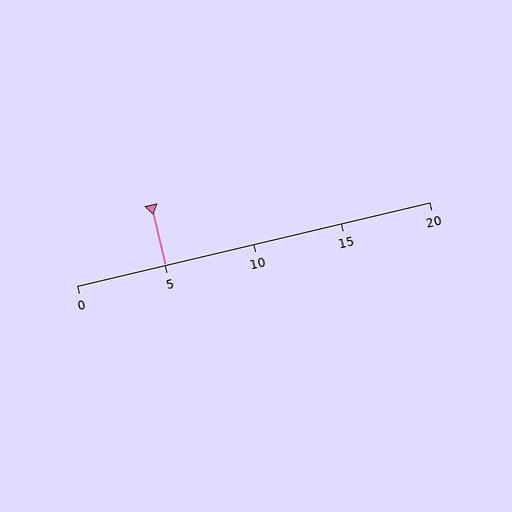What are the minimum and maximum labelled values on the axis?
The axis runs from 0 to 20.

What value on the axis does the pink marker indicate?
The marker indicates approximately 5.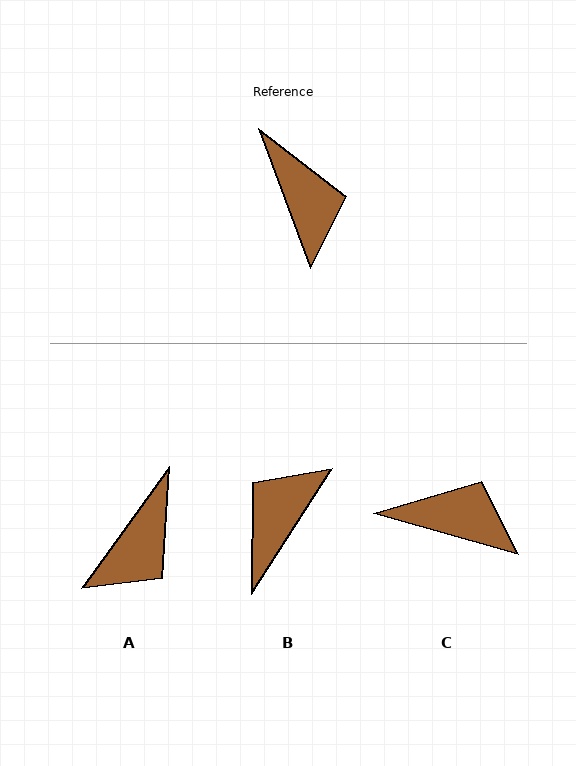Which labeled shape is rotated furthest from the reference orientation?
B, about 127 degrees away.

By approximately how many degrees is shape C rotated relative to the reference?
Approximately 54 degrees counter-clockwise.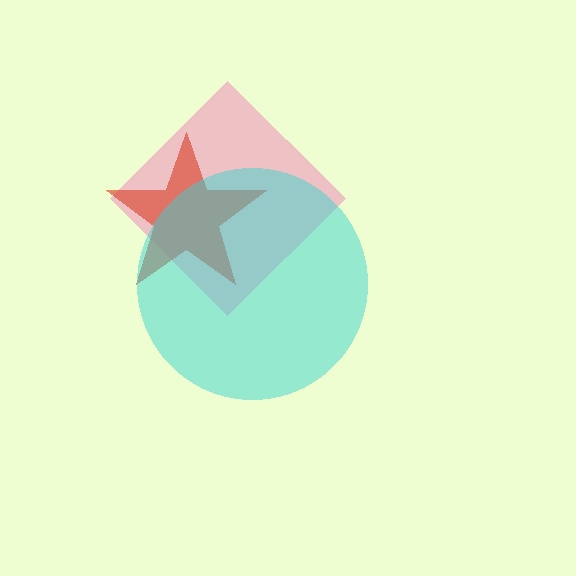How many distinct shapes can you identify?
There are 3 distinct shapes: a pink diamond, a red star, a cyan circle.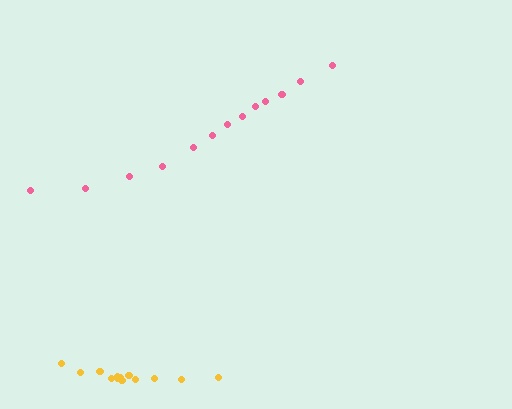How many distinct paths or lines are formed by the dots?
There are 2 distinct paths.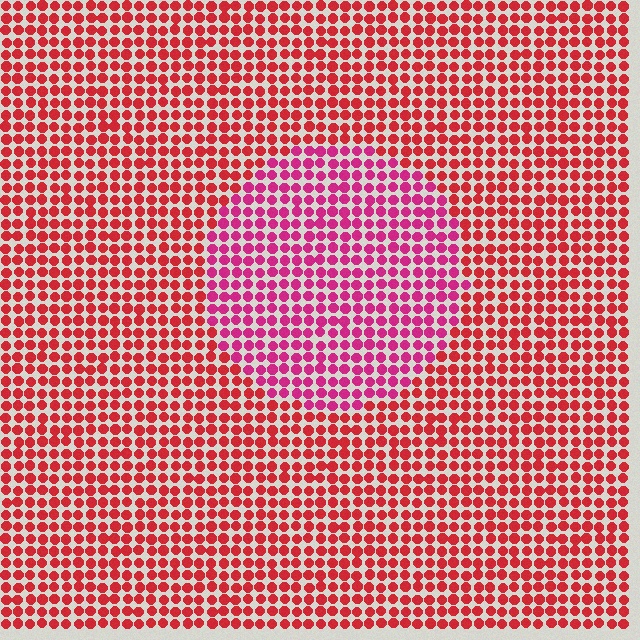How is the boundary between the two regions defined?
The boundary is defined purely by a slight shift in hue (about 30 degrees). Spacing, size, and orientation are identical on both sides.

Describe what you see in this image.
The image is filled with small red elements in a uniform arrangement. A circle-shaped region is visible where the elements are tinted to a slightly different hue, forming a subtle color boundary.